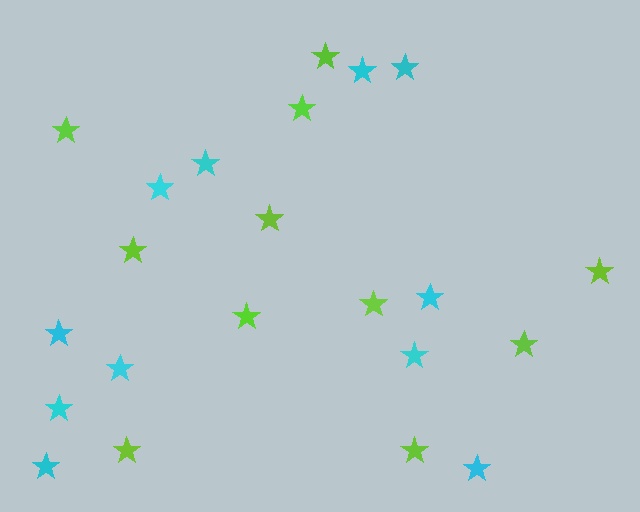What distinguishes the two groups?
There are 2 groups: one group of lime stars (11) and one group of cyan stars (11).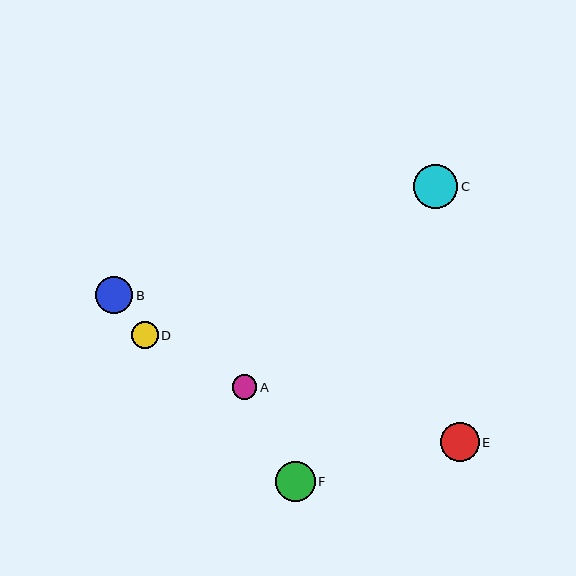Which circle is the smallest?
Circle A is the smallest with a size of approximately 24 pixels.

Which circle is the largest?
Circle C is the largest with a size of approximately 44 pixels.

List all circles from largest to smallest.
From largest to smallest: C, F, E, B, D, A.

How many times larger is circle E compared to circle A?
Circle E is approximately 1.6 times the size of circle A.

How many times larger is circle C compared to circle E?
Circle C is approximately 1.1 times the size of circle E.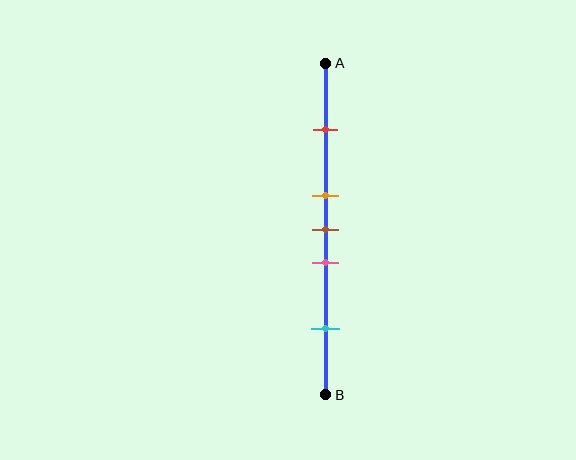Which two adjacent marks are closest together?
The orange and brown marks are the closest adjacent pair.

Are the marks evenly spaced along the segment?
No, the marks are not evenly spaced.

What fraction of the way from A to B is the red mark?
The red mark is approximately 20% (0.2) of the way from A to B.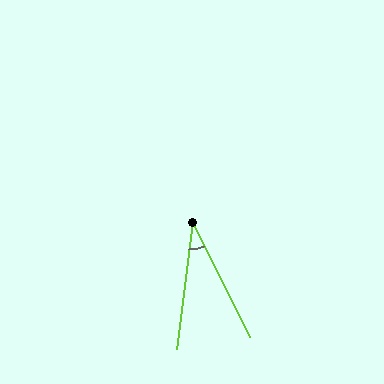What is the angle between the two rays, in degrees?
Approximately 33 degrees.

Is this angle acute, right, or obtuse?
It is acute.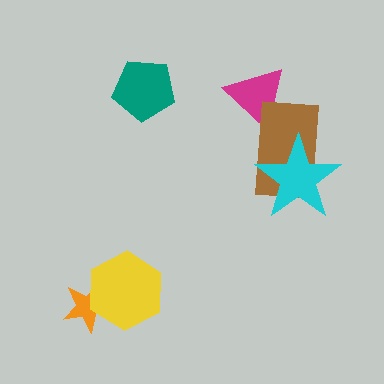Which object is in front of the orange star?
The yellow hexagon is in front of the orange star.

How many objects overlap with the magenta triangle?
1 object overlaps with the magenta triangle.